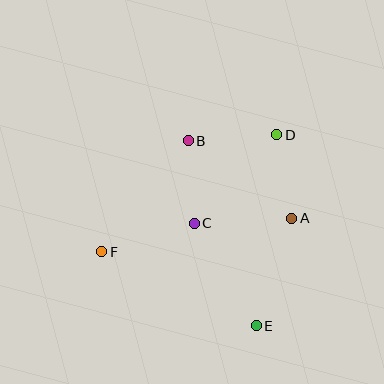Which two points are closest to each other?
Points B and C are closest to each other.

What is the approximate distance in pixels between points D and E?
The distance between D and E is approximately 192 pixels.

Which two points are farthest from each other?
Points D and F are farthest from each other.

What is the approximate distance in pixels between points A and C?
The distance between A and C is approximately 97 pixels.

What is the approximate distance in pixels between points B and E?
The distance between B and E is approximately 197 pixels.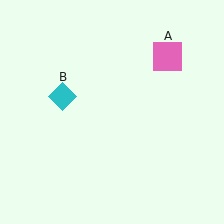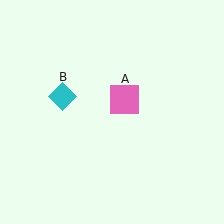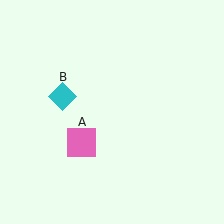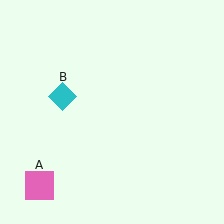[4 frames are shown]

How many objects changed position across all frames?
1 object changed position: pink square (object A).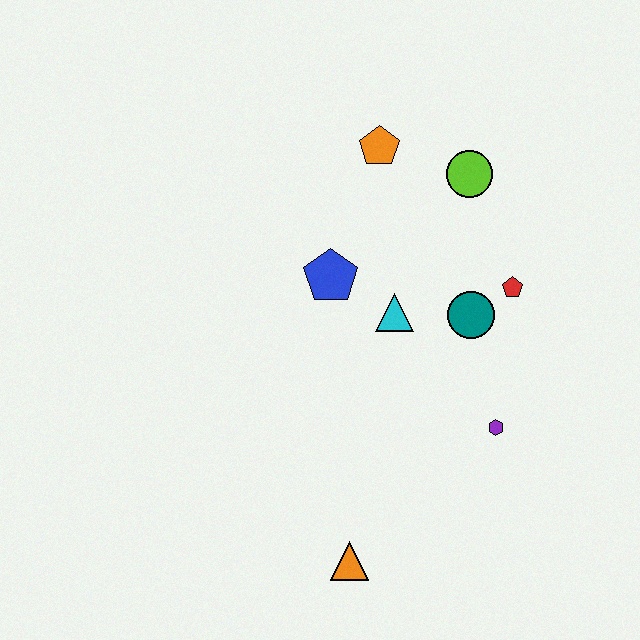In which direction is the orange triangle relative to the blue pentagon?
The orange triangle is below the blue pentagon.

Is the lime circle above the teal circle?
Yes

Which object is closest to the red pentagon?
The teal circle is closest to the red pentagon.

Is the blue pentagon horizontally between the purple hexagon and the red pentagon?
No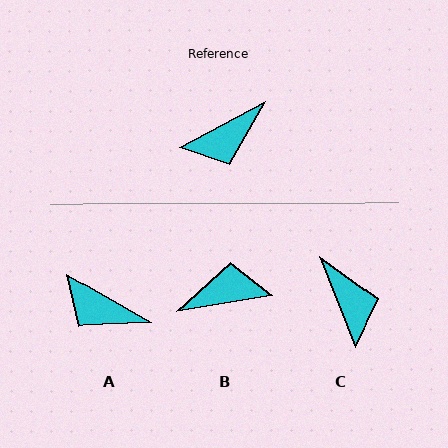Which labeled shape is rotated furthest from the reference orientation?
B, about 161 degrees away.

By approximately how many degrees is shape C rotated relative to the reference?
Approximately 83 degrees counter-clockwise.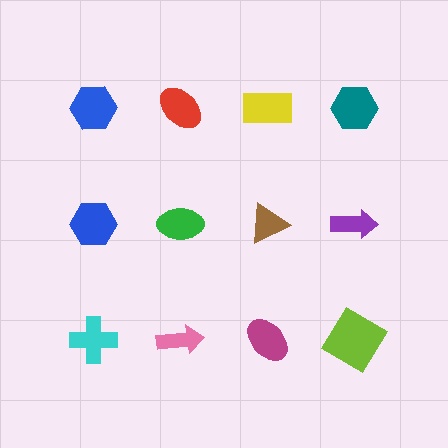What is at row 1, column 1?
A blue hexagon.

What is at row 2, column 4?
A purple arrow.